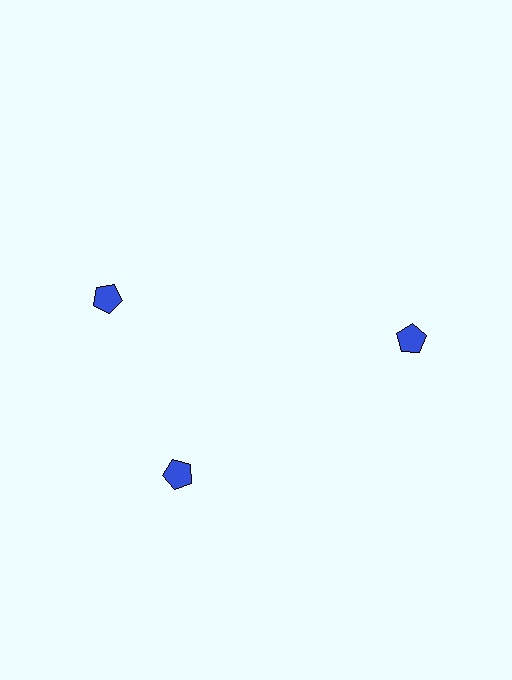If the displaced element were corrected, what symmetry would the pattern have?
It would have 3-fold rotational symmetry — the pattern would map onto itself every 120 degrees.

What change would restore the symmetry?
The symmetry would be restored by rotating it back into even spacing with its neighbors so that all 3 pentagons sit at equal angles and equal distance from the center.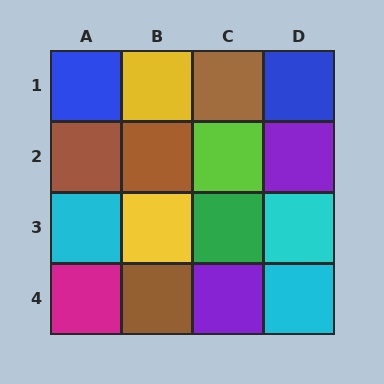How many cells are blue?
2 cells are blue.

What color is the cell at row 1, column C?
Brown.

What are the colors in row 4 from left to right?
Magenta, brown, purple, cyan.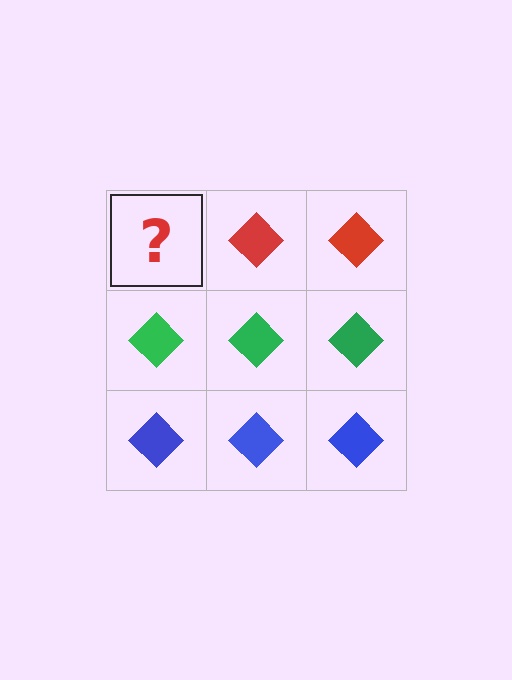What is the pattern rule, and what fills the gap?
The rule is that each row has a consistent color. The gap should be filled with a red diamond.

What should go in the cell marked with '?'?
The missing cell should contain a red diamond.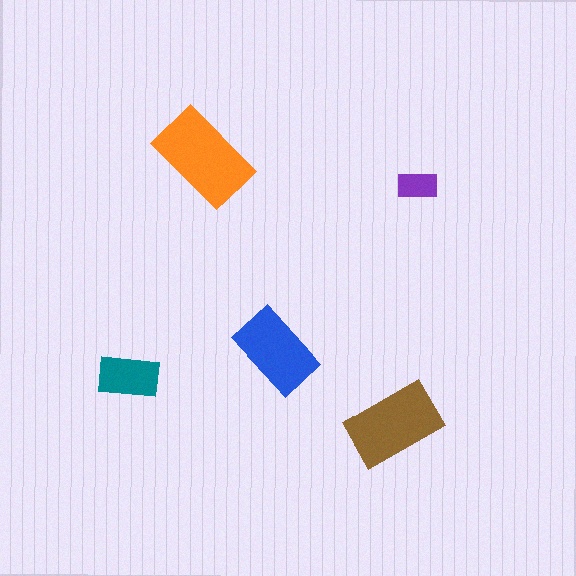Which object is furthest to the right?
The purple rectangle is rightmost.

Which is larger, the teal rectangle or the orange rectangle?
The orange one.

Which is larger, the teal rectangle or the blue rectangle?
The blue one.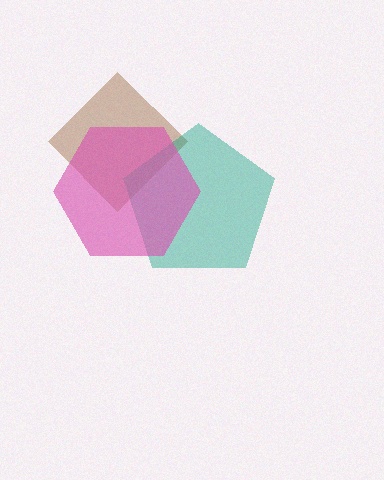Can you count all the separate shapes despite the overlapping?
Yes, there are 3 separate shapes.